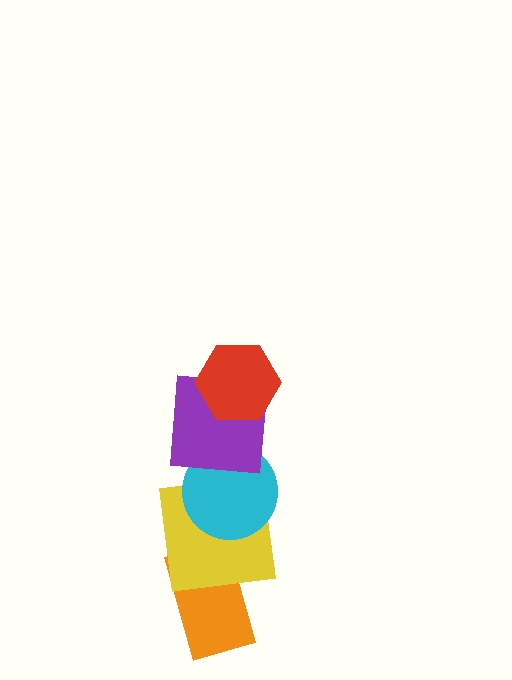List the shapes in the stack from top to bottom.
From top to bottom: the red hexagon, the purple square, the cyan circle, the yellow square, the orange rectangle.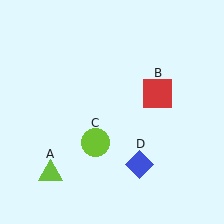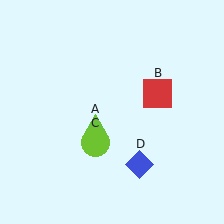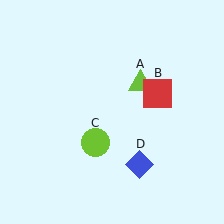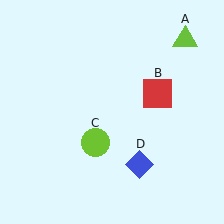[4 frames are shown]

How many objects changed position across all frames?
1 object changed position: lime triangle (object A).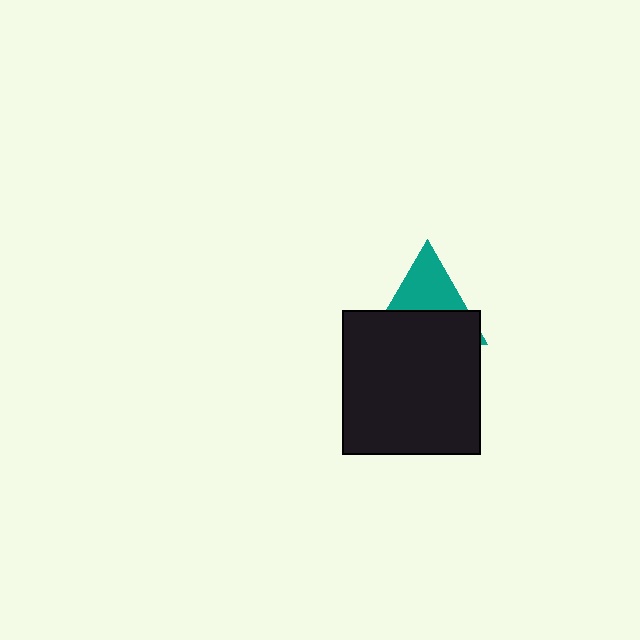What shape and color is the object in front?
The object in front is a black rectangle.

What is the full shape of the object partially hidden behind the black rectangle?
The partially hidden object is a teal triangle.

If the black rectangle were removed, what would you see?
You would see the complete teal triangle.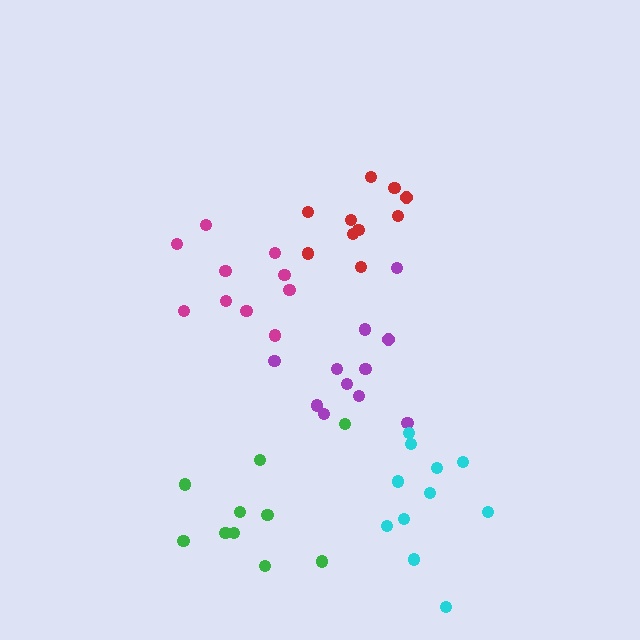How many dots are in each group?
Group 1: 11 dots, Group 2: 10 dots, Group 3: 10 dots, Group 4: 11 dots, Group 5: 10 dots (52 total).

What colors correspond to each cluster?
The clusters are colored: purple, magenta, red, cyan, green.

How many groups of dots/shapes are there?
There are 5 groups.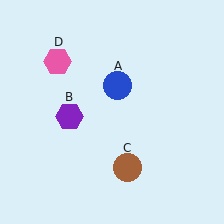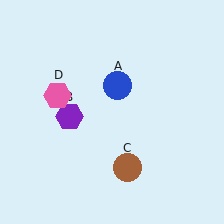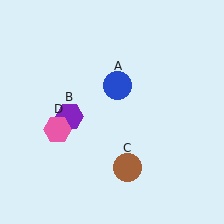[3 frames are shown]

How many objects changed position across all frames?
1 object changed position: pink hexagon (object D).